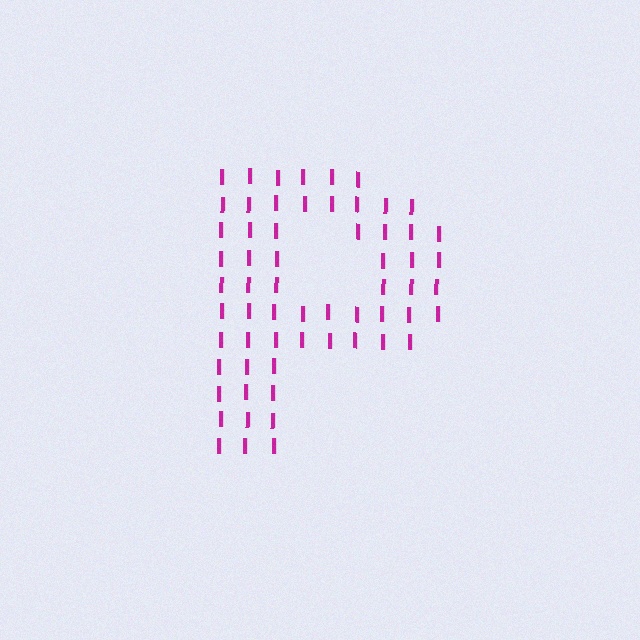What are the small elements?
The small elements are letter I's.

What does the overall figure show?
The overall figure shows the letter P.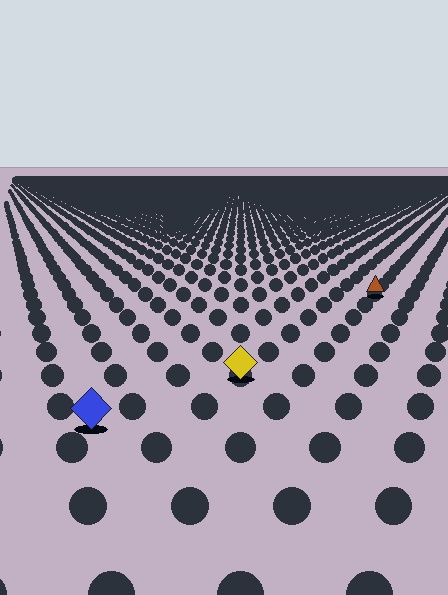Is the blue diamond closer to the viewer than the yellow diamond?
Yes. The blue diamond is closer — you can tell from the texture gradient: the ground texture is coarser near it.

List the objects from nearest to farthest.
From nearest to farthest: the blue diamond, the yellow diamond, the brown triangle.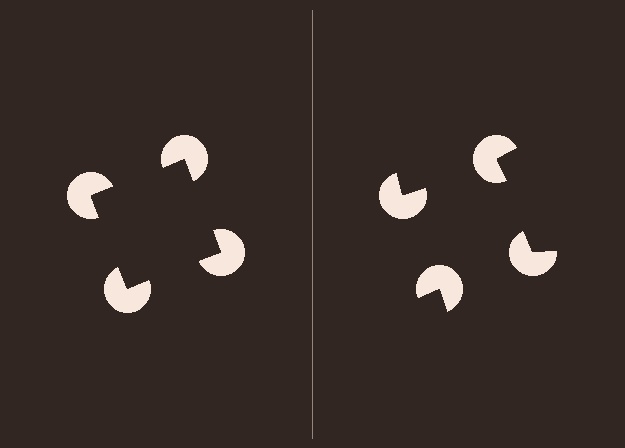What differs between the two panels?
The pac-man discs are positioned identically on both sides; only the wedge orientations differ. On the left they align to a square; on the right they are misaligned.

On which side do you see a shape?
An illusory square appears on the left side. On the right side the wedge cuts are rotated, so no coherent shape forms.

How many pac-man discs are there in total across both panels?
8 — 4 on each side.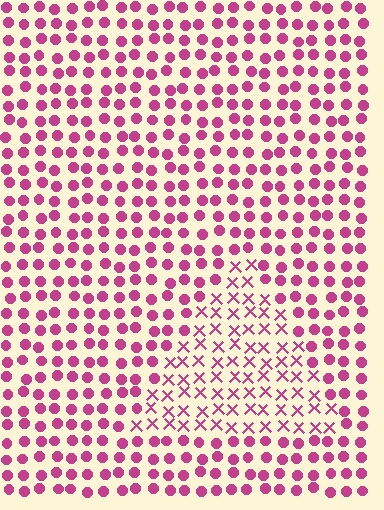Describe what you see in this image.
The image is filled with small magenta elements arranged in a uniform grid. A triangle-shaped region contains X marks, while the surrounding area contains circles. The boundary is defined purely by the change in element shape.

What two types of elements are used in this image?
The image uses X marks inside the triangle region and circles outside it.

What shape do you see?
I see a triangle.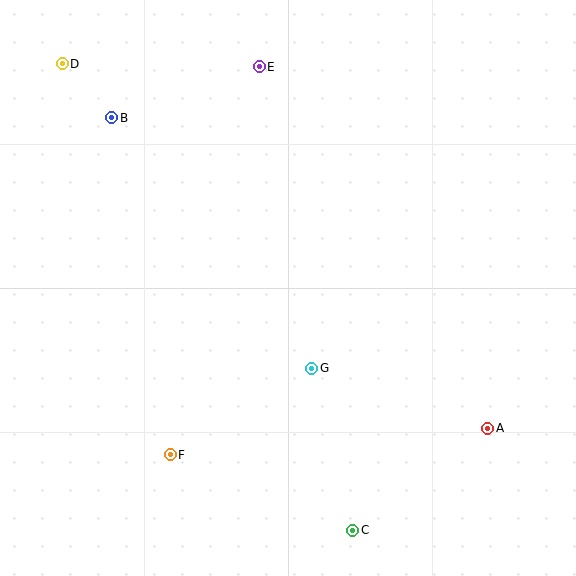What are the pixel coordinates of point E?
Point E is at (259, 67).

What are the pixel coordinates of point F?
Point F is at (170, 455).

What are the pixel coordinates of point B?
Point B is at (112, 118).